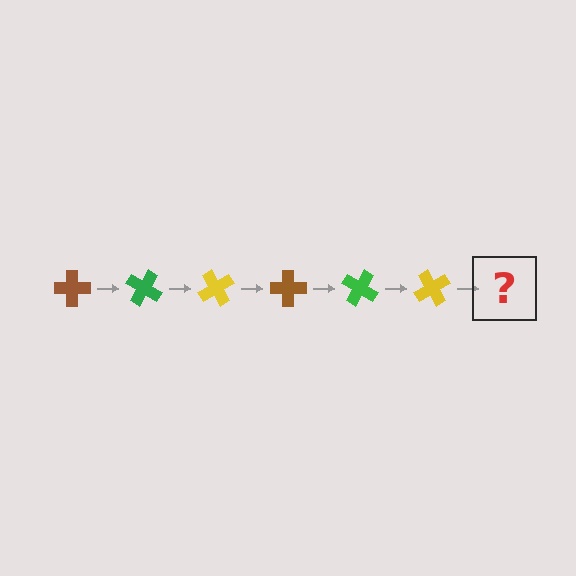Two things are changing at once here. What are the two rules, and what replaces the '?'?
The two rules are that it rotates 30 degrees each step and the color cycles through brown, green, and yellow. The '?' should be a brown cross, rotated 180 degrees from the start.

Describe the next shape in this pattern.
It should be a brown cross, rotated 180 degrees from the start.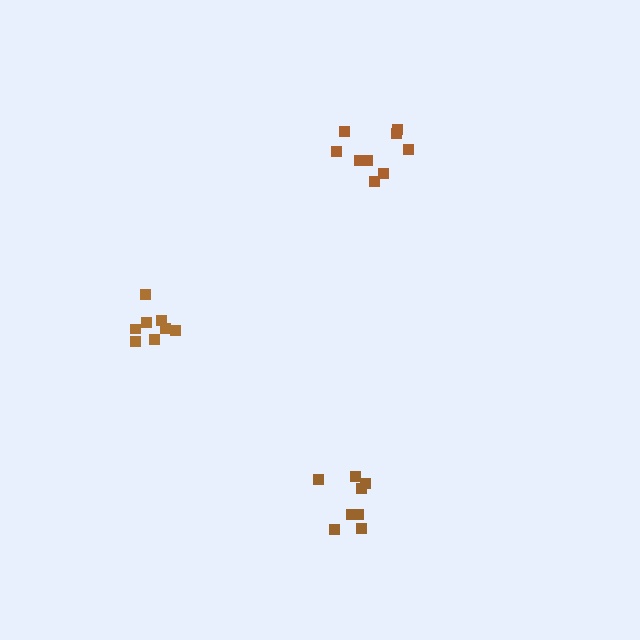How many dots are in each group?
Group 1: 8 dots, Group 2: 9 dots, Group 3: 8 dots (25 total).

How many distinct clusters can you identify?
There are 3 distinct clusters.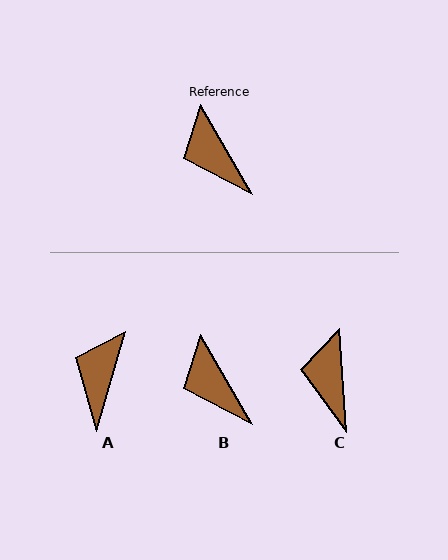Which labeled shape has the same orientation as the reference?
B.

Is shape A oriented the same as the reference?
No, it is off by about 46 degrees.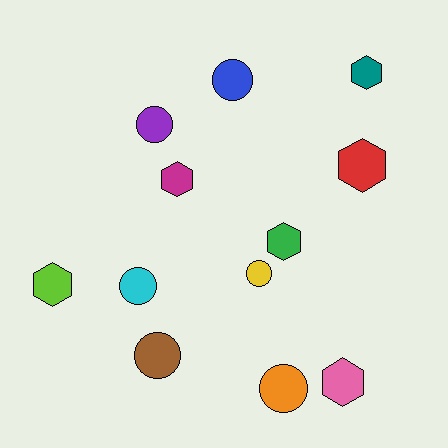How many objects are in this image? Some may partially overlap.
There are 12 objects.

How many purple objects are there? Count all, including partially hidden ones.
There is 1 purple object.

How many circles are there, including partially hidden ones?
There are 6 circles.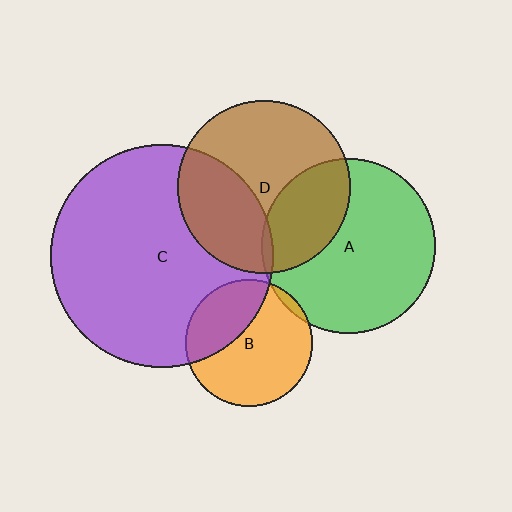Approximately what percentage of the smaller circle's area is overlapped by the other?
Approximately 5%.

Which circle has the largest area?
Circle C (purple).